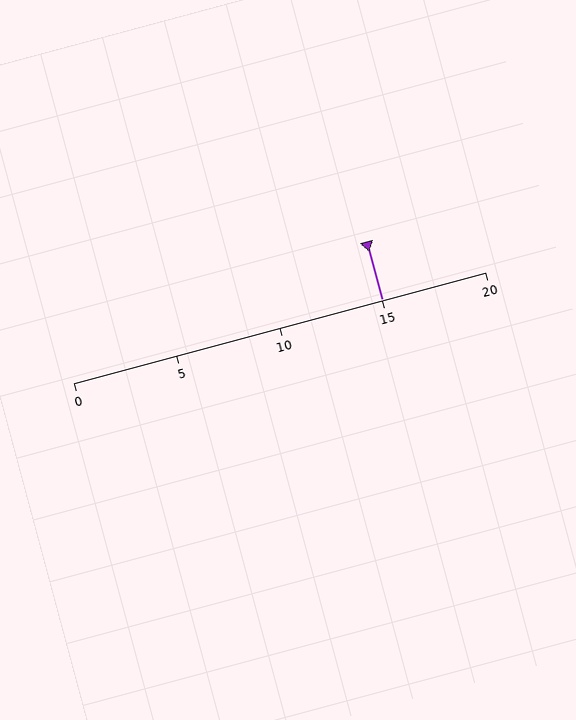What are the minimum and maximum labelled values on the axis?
The axis runs from 0 to 20.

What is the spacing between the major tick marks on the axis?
The major ticks are spaced 5 apart.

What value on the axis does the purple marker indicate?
The marker indicates approximately 15.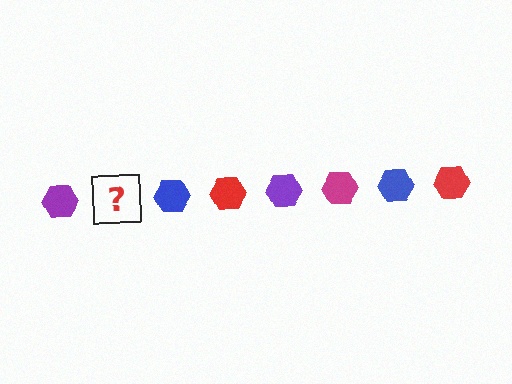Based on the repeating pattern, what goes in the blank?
The blank should be a magenta hexagon.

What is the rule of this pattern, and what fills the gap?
The rule is that the pattern cycles through purple, magenta, blue, red hexagons. The gap should be filled with a magenta hexagon.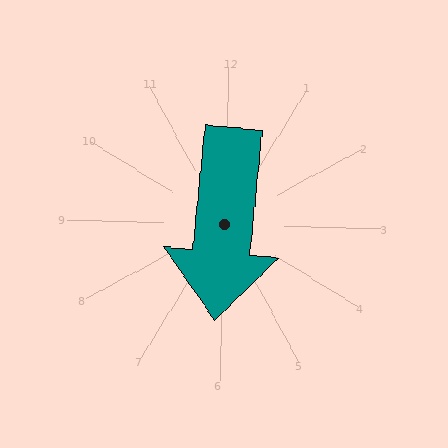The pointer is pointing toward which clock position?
Roughly 6 o'clock.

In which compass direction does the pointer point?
South.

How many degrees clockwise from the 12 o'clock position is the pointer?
Approximately 184 degrees.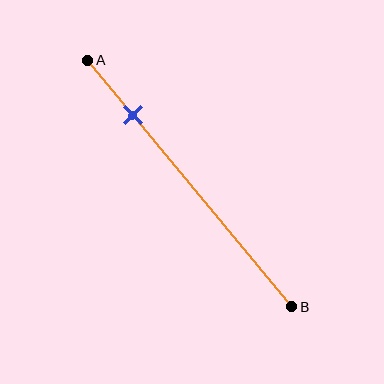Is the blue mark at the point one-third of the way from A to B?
No, the mark is at about 20% from A, not at the 33% one-third point.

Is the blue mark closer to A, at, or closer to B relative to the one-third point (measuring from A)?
The blue mark is closer to point A than the one-third point of segment AB.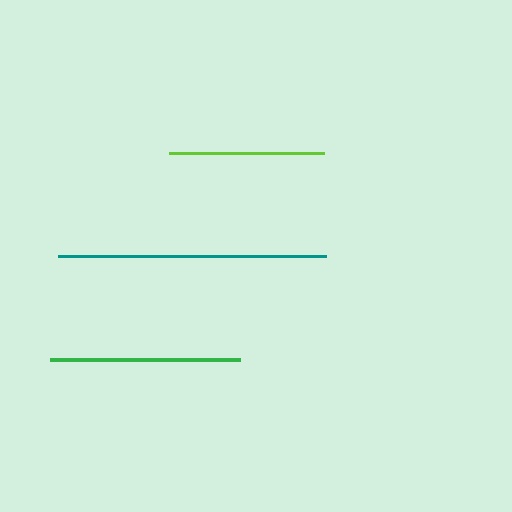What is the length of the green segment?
The green segment is approximately 190 pixels long.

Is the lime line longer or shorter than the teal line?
The teal line is longer than the lime line.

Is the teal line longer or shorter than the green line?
The teal line is longer than the green line.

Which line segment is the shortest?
The lime line is the shortest at approximately 156 pixels.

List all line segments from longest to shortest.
From longest to shortest: teal, green, lime.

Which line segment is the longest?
The teal line is the longest at approximately 268 pixels.